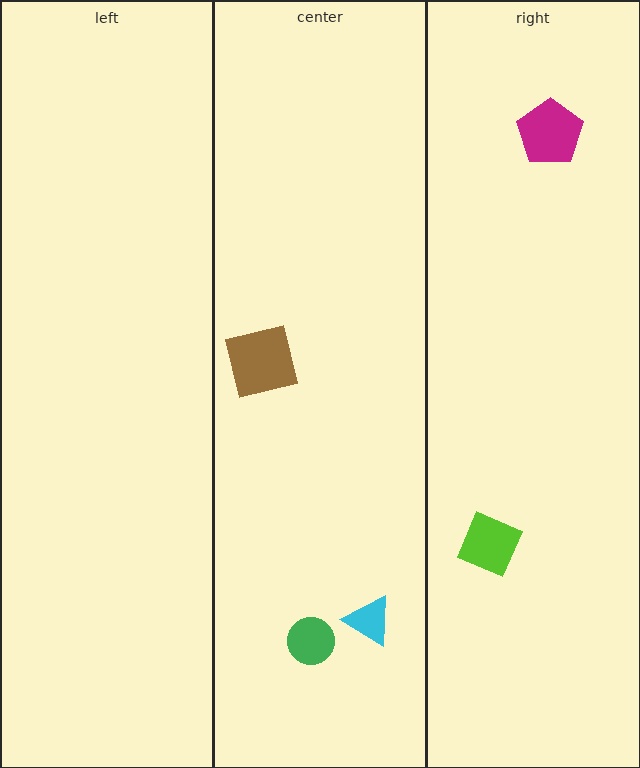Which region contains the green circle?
The center region.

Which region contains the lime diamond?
The right region.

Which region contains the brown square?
The center region.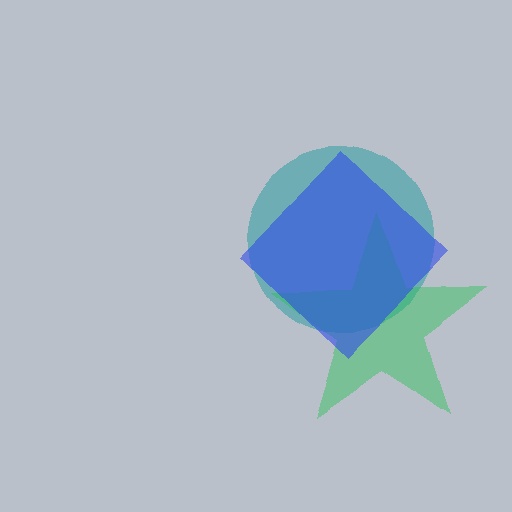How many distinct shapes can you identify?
There are 3 distinct shapes: a teal circle, a green star, a blue diamond.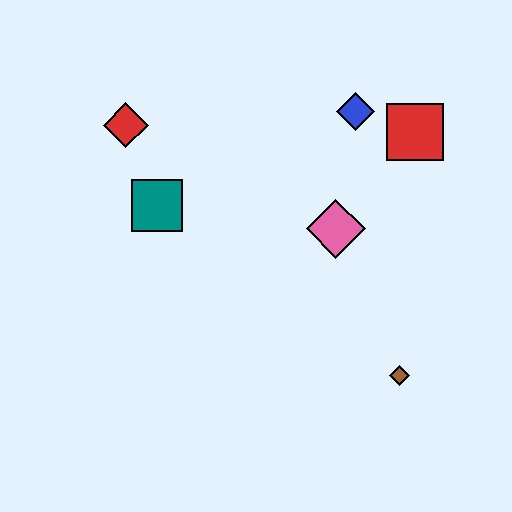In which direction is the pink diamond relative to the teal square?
The pink diamond is to the right of the teal square.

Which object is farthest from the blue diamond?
The brown diamond is farthest from the blue diamond.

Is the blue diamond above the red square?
Yes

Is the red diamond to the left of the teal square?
Yes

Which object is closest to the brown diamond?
The pink diamond is closest to the brown diamond.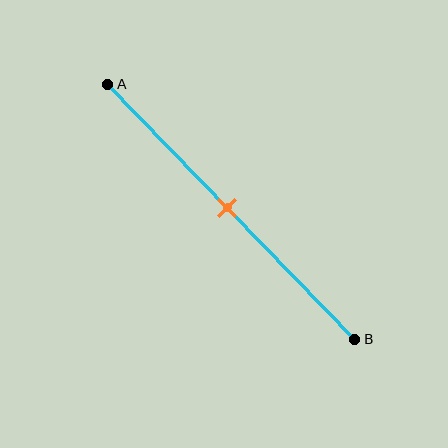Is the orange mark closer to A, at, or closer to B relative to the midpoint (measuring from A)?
The orange mark is approximately at the midpoint of segment AB.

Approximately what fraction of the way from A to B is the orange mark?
The orange mark is approximately 50% of the way from A to B.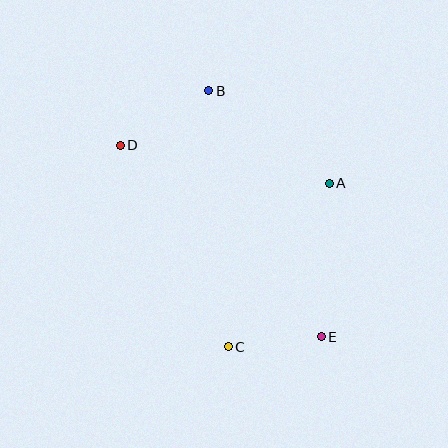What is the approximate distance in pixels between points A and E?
The distance between A and E is approximately 154 pixels.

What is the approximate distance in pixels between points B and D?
The distance between B and D is approximately 104 pixels.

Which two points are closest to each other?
Points C and E are closest to each other.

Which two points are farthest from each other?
Points D and E are farthest from each other.